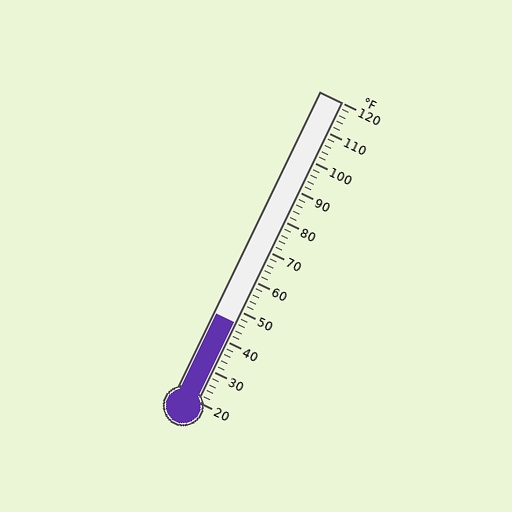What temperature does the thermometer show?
The thermometer shows approximately 46°F.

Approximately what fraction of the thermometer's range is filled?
The thermometer is filled to approximately 25% of its range.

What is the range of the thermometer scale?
The thermometer scale ranges from 20°F to 120°F.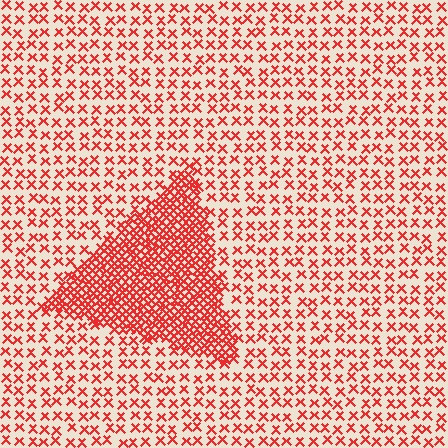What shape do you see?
I see a triangle.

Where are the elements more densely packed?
The elements are more densely packed inside the triangle boundary.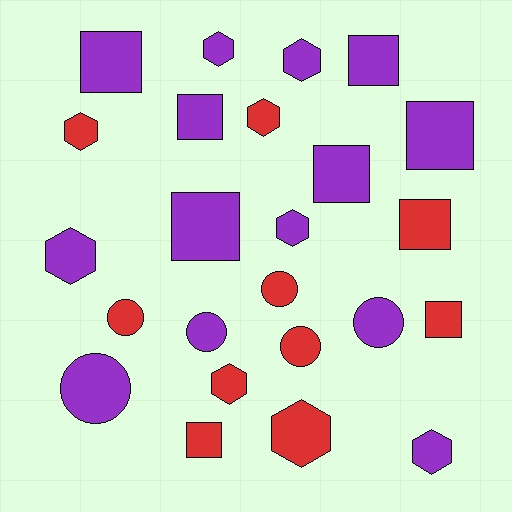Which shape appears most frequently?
Square, with 9 objects.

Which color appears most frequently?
Purple, with 14 objects.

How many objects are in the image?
There are 24 objects.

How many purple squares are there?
There are 6 purple squares.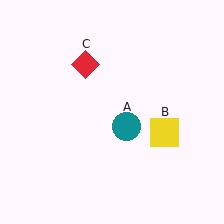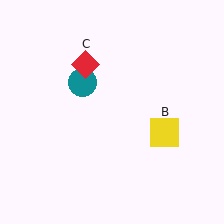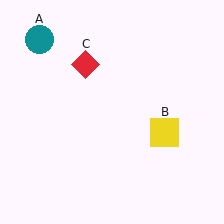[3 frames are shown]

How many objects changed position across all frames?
1 object changed position: teal circle (object A).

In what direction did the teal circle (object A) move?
The teal circle (object A) moved up and to the left.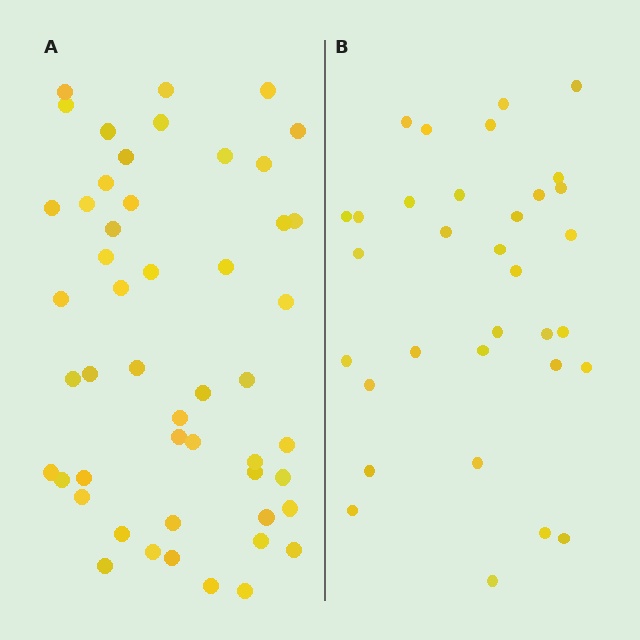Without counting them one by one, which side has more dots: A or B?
Region A (the left region) has more dots.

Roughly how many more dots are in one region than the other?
Region A has approximately 15 more dots than region B.